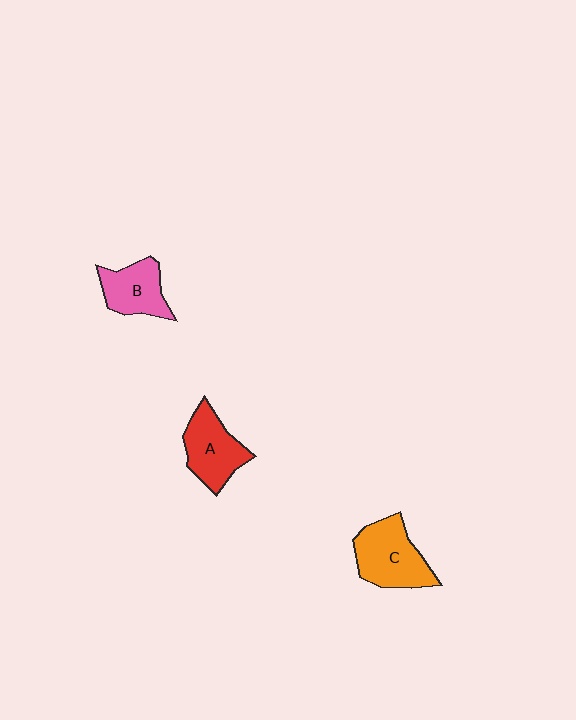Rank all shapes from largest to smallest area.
From largest to smallest: C (orange), A (red), B (pink).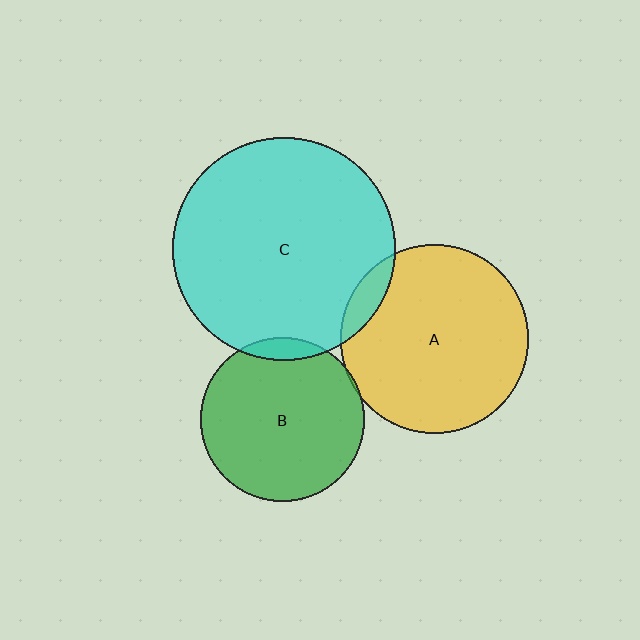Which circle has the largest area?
Circle C (cyan).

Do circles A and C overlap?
Yes.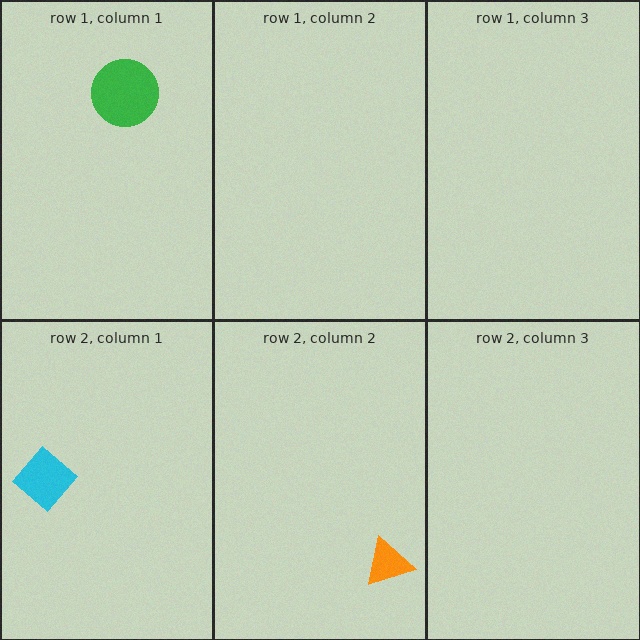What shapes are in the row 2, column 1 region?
The cyan diamond.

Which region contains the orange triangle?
The row 2, column 2 region.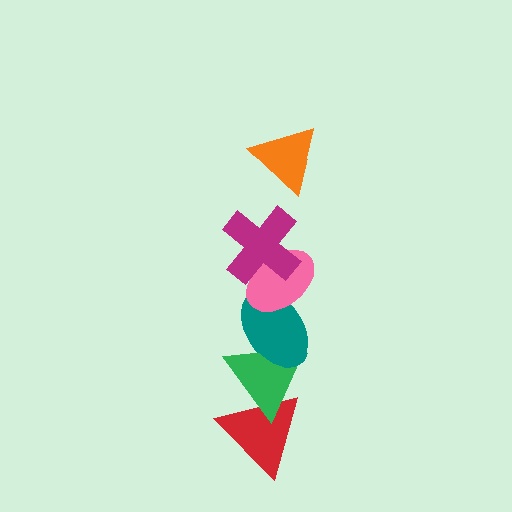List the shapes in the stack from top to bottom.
From top to bottom: the orange triangle, the magenta cross, the pink ellipse, the teal ellipse, the green triangle, the red triangle.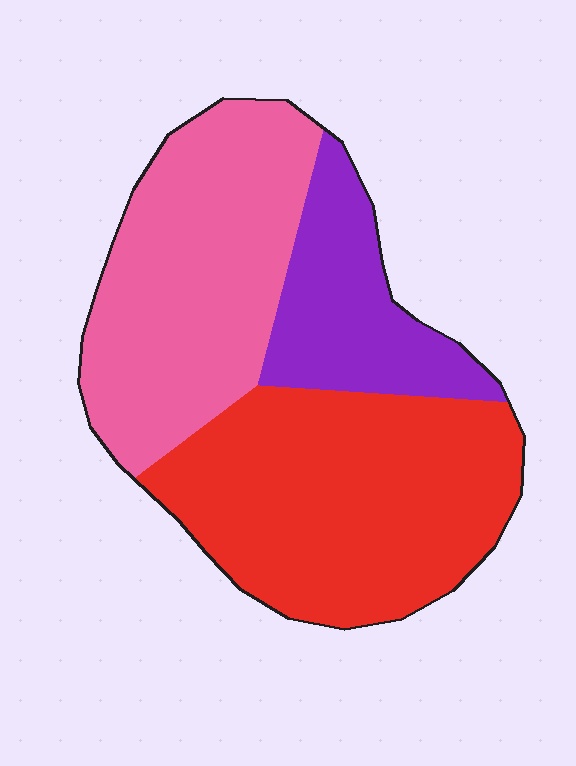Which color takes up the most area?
Red, at roughly 45%.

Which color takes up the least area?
Purple, at roughly 20%.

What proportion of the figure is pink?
Pink covers 37% of the figure.